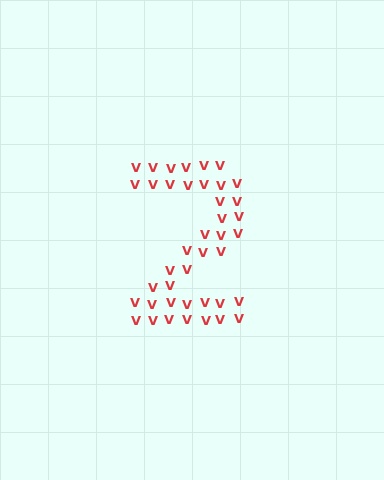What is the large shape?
The large shape is the digit 2.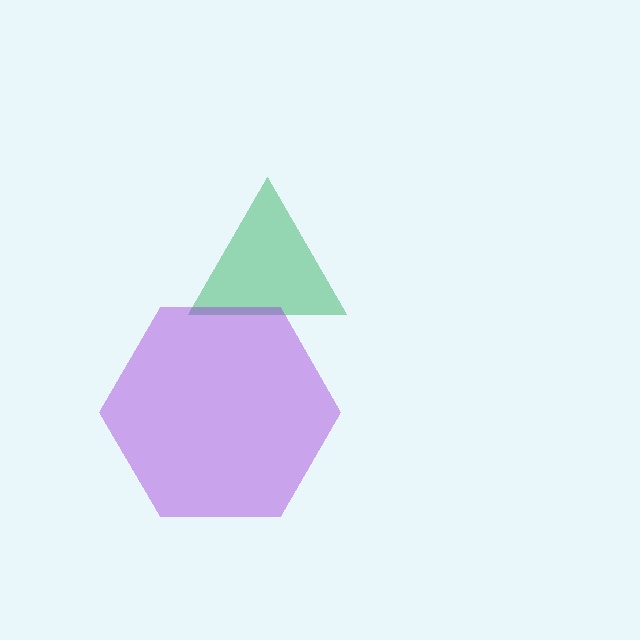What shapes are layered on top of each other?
The layered shapes are: a green triangle, a purple hexagon.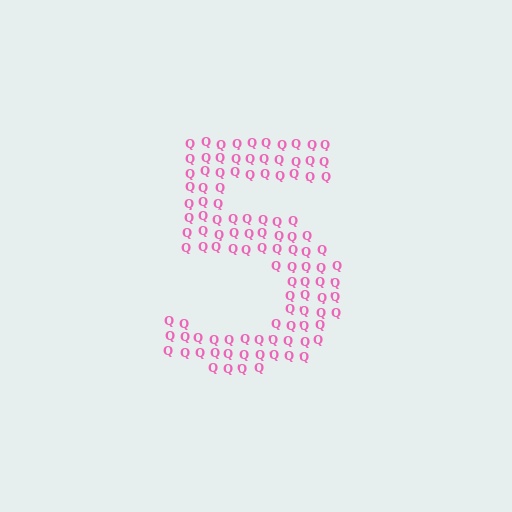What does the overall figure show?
The overall figure shows the digit 5.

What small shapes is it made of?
It is made of small letter Q's.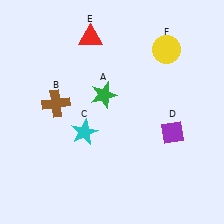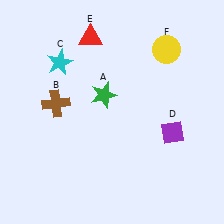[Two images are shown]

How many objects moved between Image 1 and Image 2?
1 object moved between the two images.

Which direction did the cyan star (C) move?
The cyan star (C) moved up.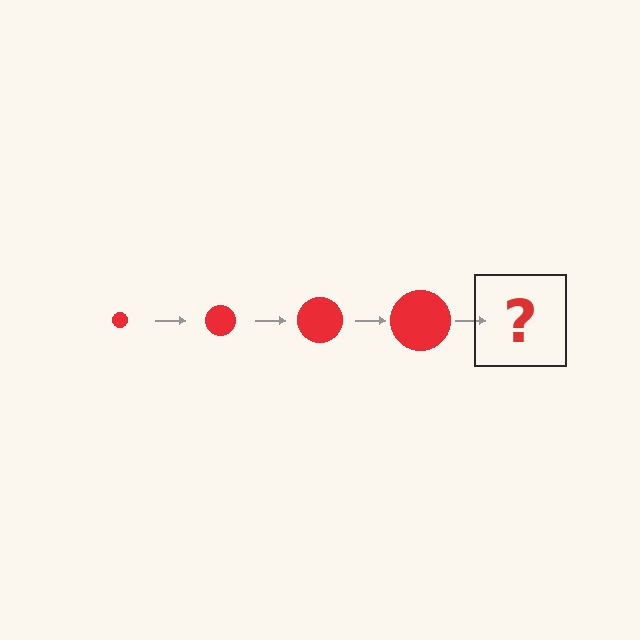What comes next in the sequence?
The next element should be a red circle, larger than the previous one.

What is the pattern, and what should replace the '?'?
The pattern is that the circle gets progressively larger each step. The '?' should be a red circle, larger than the previous one.